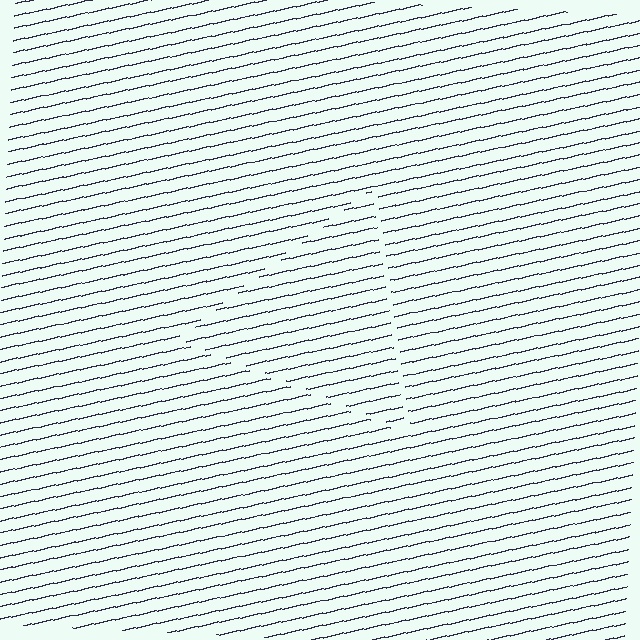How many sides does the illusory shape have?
3 sides — the line-ends trace a triangle.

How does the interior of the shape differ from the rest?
The interior of the shape contains the same grating, shifted by half a period — the contour is defined by the phase discontinuity where line-ends from the inner and outer gratings abut.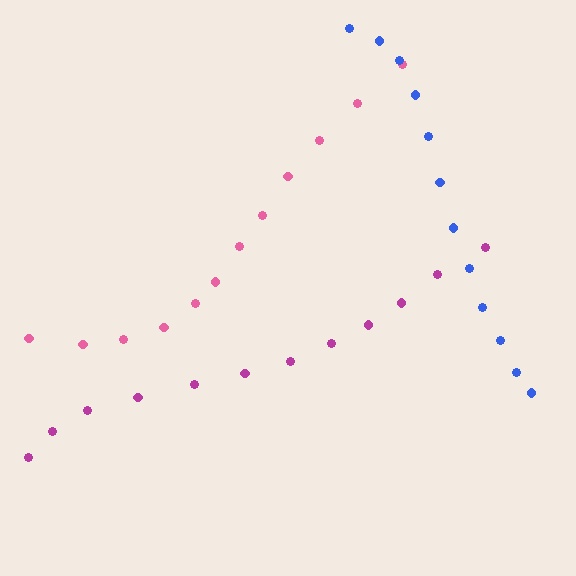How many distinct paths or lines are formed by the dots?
There are 3 distinct paths.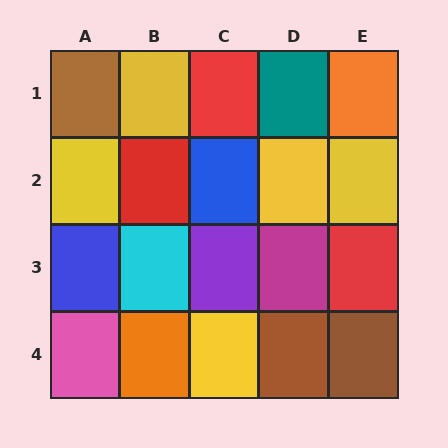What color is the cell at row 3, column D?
Magenta.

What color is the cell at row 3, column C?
Purple.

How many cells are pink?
1 cell is pink.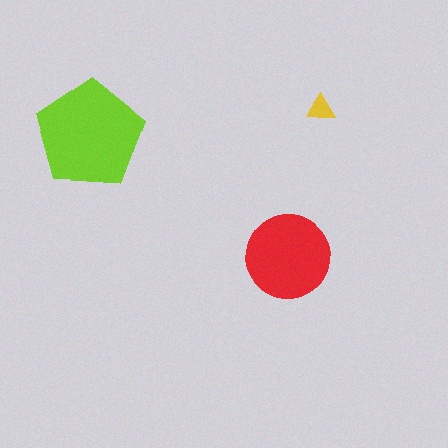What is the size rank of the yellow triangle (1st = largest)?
3rd.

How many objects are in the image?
There are 3 objects in the image.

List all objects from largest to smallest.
The lime pentagon, the red circle, the yellow triangle.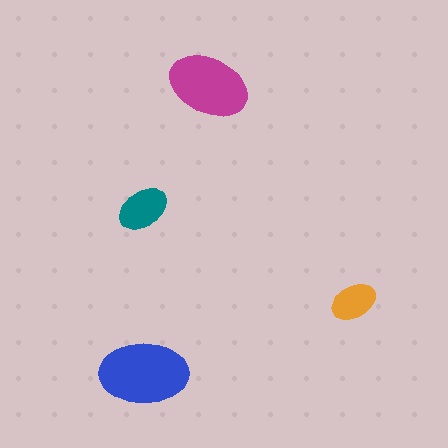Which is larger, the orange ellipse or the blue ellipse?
The blue one.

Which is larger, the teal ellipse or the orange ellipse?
The teal one.